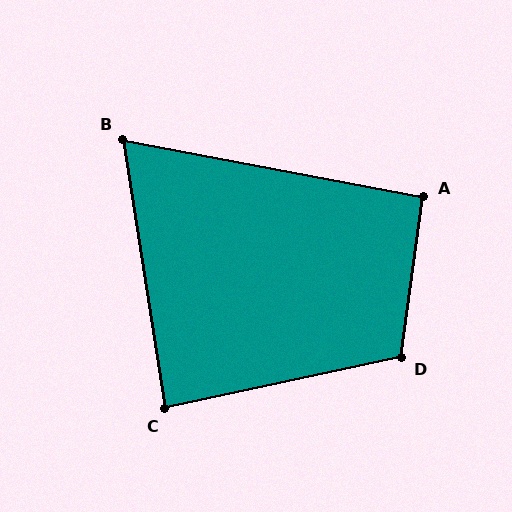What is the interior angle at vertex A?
Approximately 93 degrees (approximately right).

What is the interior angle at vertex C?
Approximately 87 degrees (approximately right).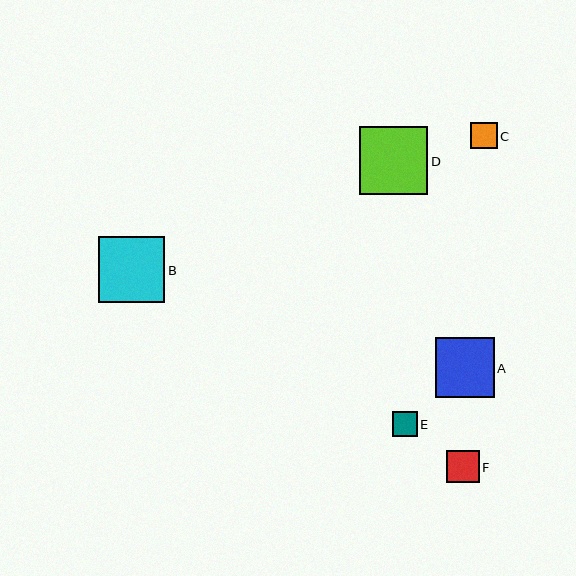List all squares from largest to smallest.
From largest to smallest: D, B, A, F, C, E.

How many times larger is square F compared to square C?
Square F is approximately 1.2 times the size of square C.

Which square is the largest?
Square D is the largest with a size of approximately 68 pixels.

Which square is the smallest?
Square E is the smallest with a size of approximately 25 pixels.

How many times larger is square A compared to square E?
Square A is approximately 2.4 times the size of square E.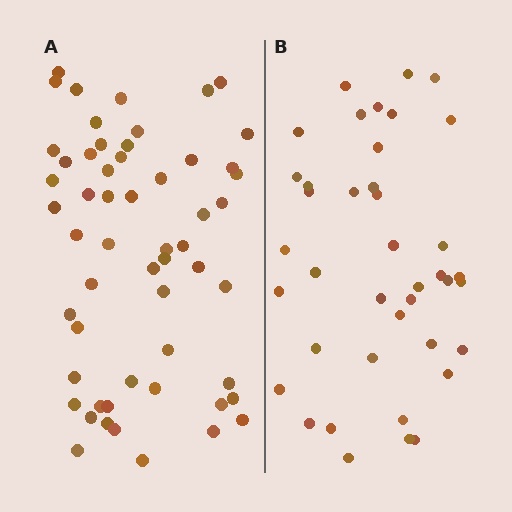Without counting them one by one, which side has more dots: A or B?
Region A (the left region) has more dots.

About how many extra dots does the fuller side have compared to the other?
Region A has approximately 15 more dots than region B.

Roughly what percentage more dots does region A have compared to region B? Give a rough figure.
About 40% more.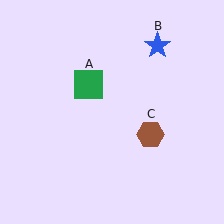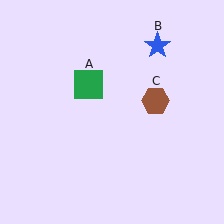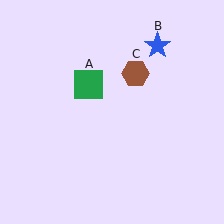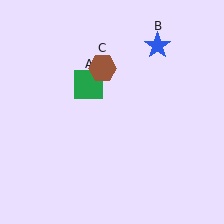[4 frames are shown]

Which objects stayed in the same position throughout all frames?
Green square (object A) and blue star (object B) remained stationary.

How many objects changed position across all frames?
1 object changed position: brown hexagon (object C).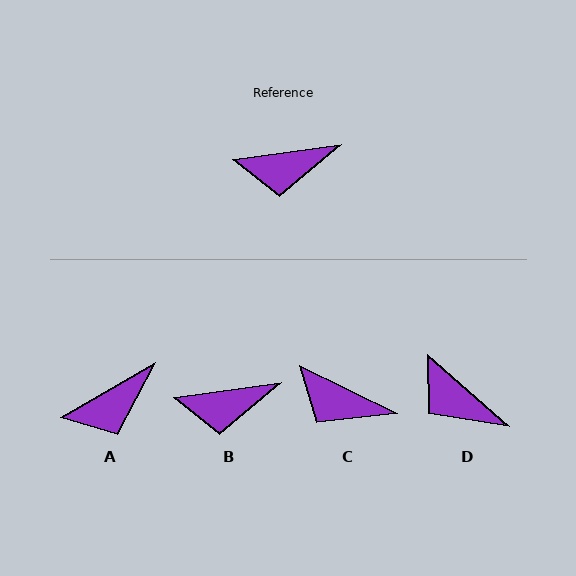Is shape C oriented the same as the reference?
No, it is off by about 34 degrees.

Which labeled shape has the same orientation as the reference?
B.